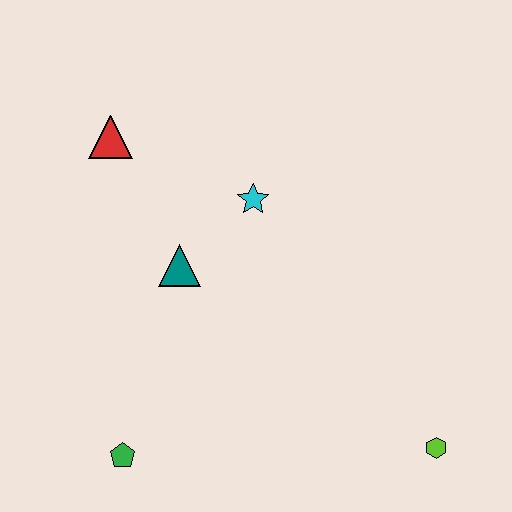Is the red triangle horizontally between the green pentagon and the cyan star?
No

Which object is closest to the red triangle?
The teal triangle is closest to the red triangle.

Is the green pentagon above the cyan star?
No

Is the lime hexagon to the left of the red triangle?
No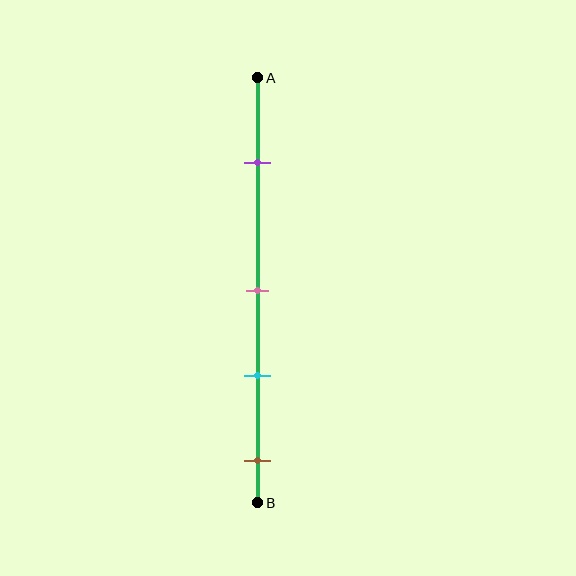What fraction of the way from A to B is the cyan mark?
The cyan mark is approximately 70% (0.7) of the way from A to B.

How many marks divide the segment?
There are 4 marks dividing the segment.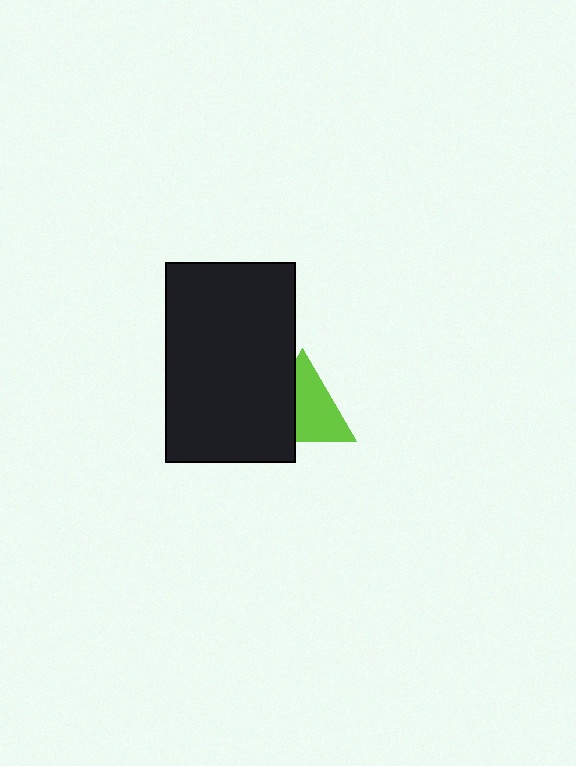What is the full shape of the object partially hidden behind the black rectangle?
The partially hidden object is a lime triangle.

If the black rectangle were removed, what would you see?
You would see the complete lime triangle.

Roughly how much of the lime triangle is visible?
About half of it is visible (roughly 63%).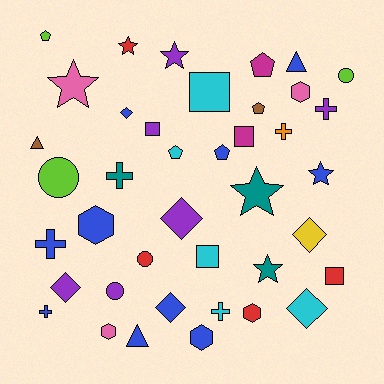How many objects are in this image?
There are 40 objects.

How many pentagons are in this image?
There are 5 pentagons.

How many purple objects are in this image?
There are 6 purple objects.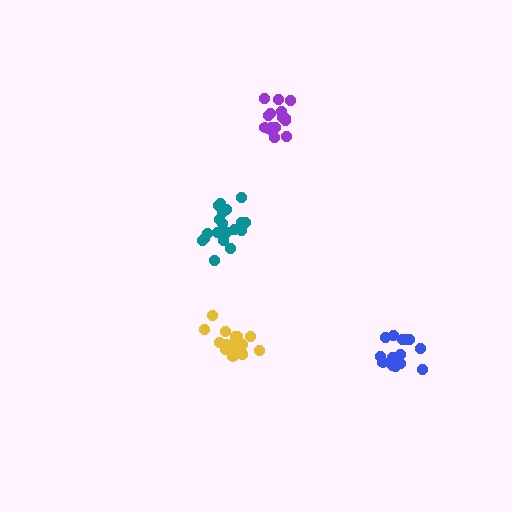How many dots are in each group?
Group 1: 16 dots, Group 2: 15 dots, Group 3: 14 dots, Group 4: 20 dots (65 total).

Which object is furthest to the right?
The blue cluster is rightmost.